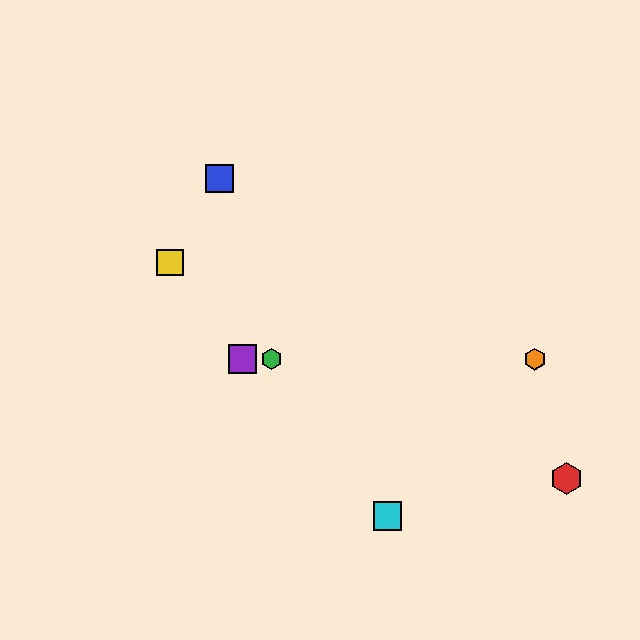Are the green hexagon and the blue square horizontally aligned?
No, the green hexagon is at y≈359 and the blue square is at y≈179.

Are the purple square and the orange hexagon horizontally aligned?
Yes, both are at y≈359.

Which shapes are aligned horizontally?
The green hexagon, the purple square, the orange hexagon are aligned horizontally.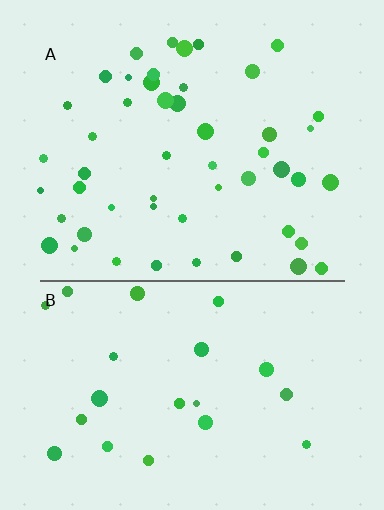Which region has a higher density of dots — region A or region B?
A (the top).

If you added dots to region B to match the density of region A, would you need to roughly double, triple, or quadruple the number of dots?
Approximately double.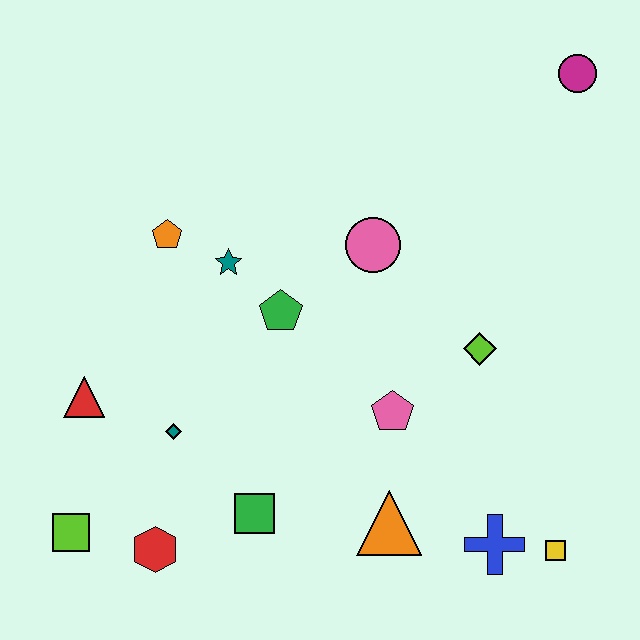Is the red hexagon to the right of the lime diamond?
No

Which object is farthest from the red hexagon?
The magenta circle is farthest from the red hexagon.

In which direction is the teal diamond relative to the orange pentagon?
The teal diamond is below the orange pentagon.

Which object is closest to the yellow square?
The blue cross is closest to the yellow square.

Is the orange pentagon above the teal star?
Yes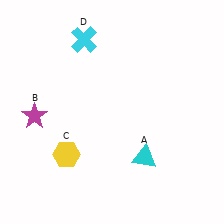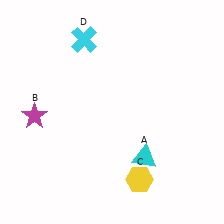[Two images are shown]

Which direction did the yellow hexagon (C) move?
The yellow hexagon (C) moved right.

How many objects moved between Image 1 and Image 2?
1 object moved between the two images.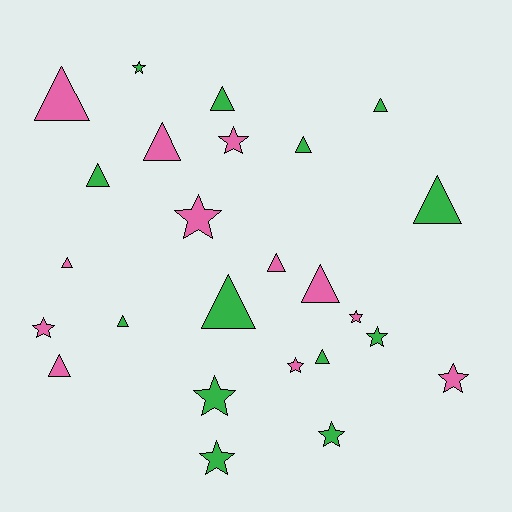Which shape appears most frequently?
Triangle, with 14 objects.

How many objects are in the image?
There are 25 objects.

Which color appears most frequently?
Green, with 13 objects.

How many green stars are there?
There are 5 green stars.